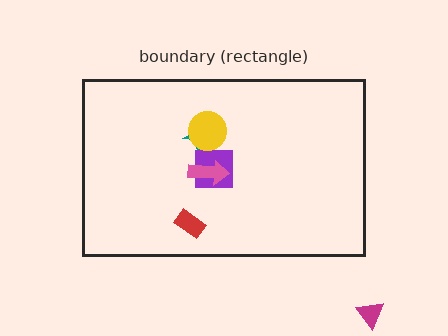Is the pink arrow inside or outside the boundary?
Inside.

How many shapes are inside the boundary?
5 inside, 1 outside.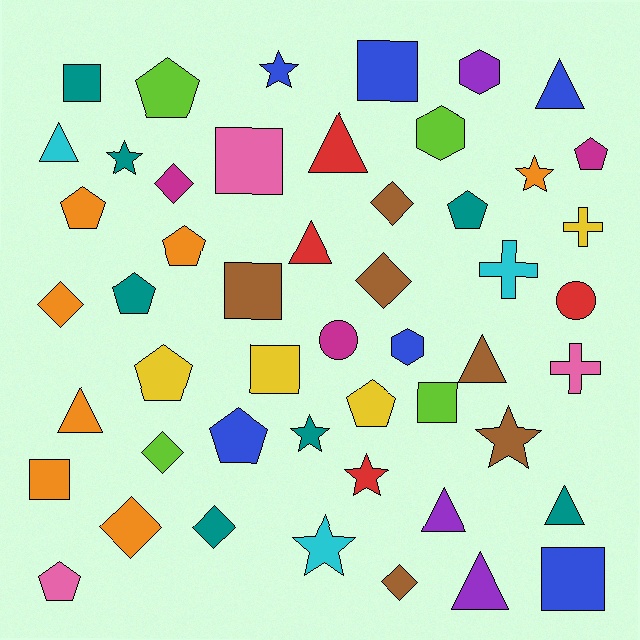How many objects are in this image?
There are 50 objects.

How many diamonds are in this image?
There are 8 diamonds.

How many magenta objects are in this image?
There are 3 magenta objects.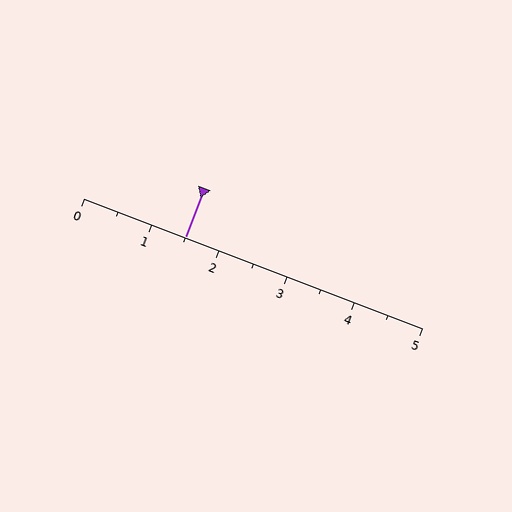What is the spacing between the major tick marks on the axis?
The major ticks are spaced 1 apart.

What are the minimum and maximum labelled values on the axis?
The axis runs from 0 to 5.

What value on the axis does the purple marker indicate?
The marker indicates approximately 1.5.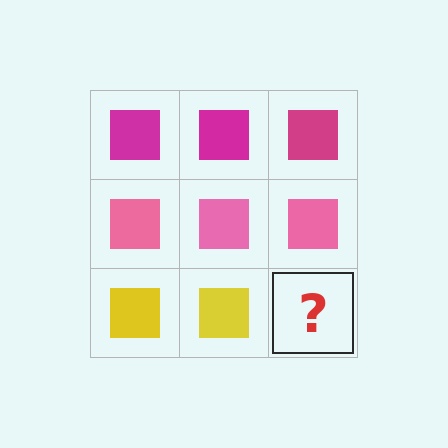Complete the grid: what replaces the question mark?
The question mark should be replaced with a yellow square.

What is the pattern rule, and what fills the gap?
The rule is that each row has a consistent color. The gap should be filled with a yellow square.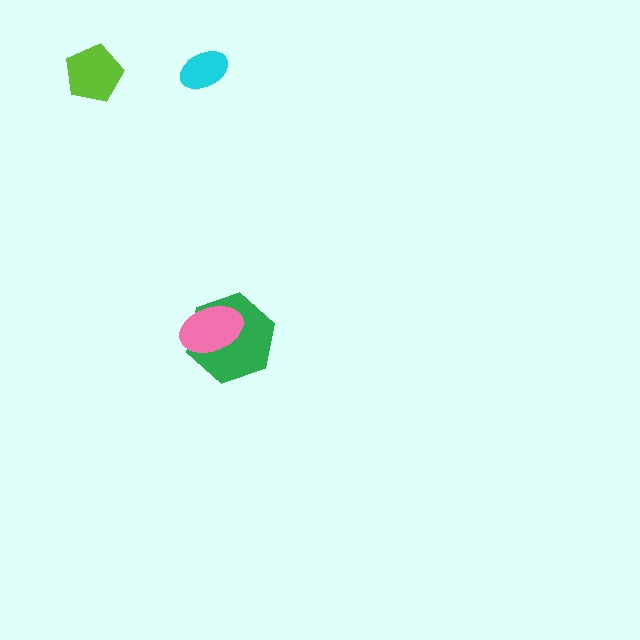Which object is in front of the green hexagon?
The pink ellipse is in front of the green hexagon.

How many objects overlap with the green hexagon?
1 object overlaps with the green hexagon.